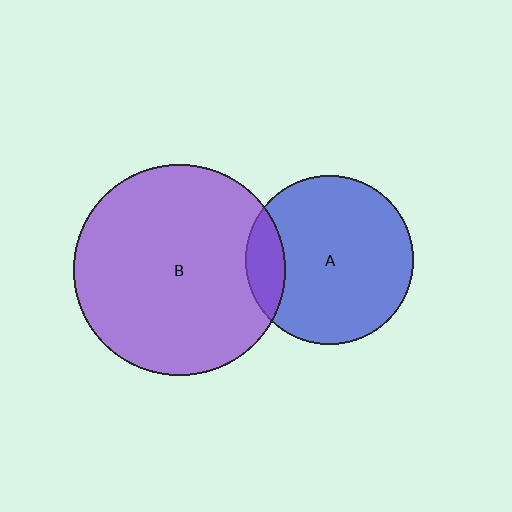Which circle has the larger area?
Circle B (purple).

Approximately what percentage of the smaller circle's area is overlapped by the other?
Approximately 15%.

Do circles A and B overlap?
Yes.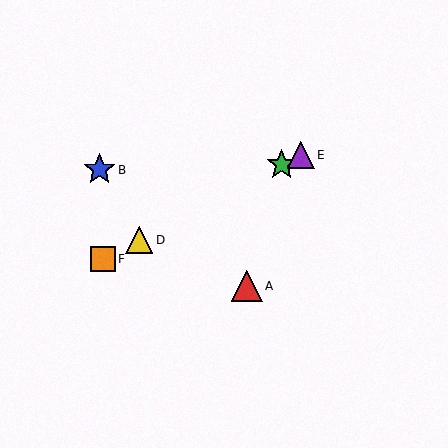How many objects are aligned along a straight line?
4 objects (C, D, E, F) are aligned along a straight line.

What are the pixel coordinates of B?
Object B is at (99, 170).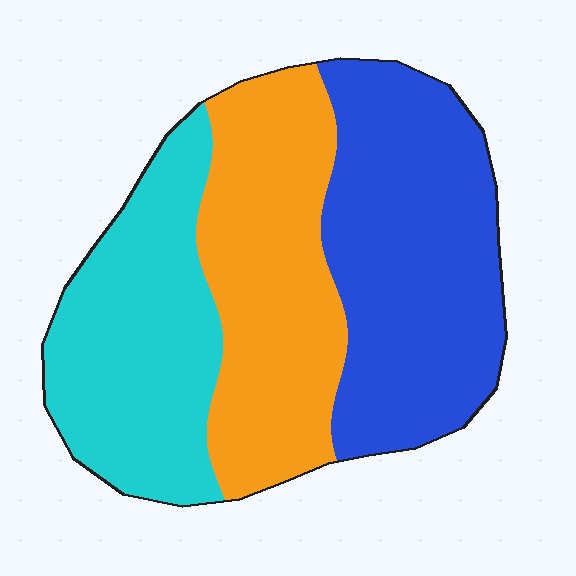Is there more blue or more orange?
Blue.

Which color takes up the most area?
Blue, at roughly 40%.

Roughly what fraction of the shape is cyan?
Cyan takes up between a quarter and a half of the shape.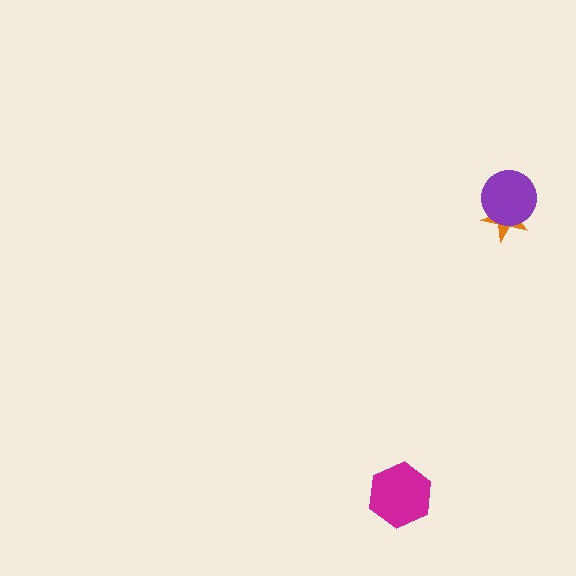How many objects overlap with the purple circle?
1 object overlaps with the purple circle.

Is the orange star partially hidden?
Yes, it is partially covered by another shape.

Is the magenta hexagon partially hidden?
No, no other shape covers it.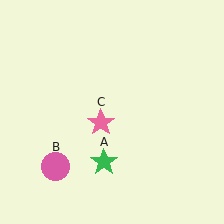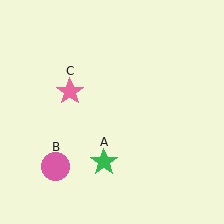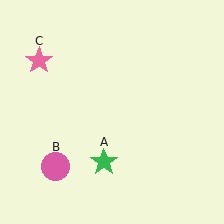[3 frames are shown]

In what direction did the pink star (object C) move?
The pink star (object C) moved up and to the left.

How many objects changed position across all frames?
1 object changed position: pink star (object C).